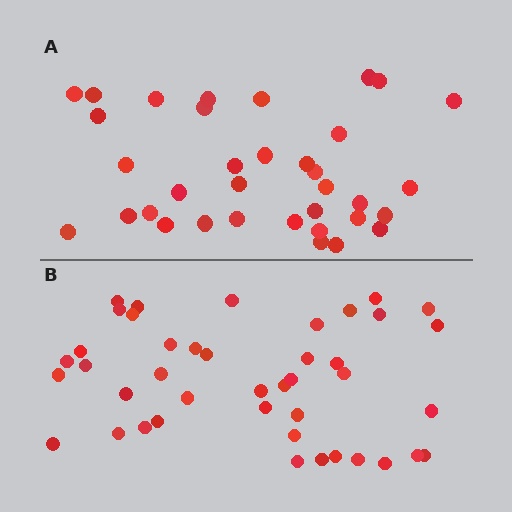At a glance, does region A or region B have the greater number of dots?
Region B (the bottom region) has more dots.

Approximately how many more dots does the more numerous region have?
Region B has roughly 8 or so more dots than region A.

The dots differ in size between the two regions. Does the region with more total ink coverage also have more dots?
No. Region A has more total ink coverage because its dots are larger, but region B actually contains more individual dots. Total area can be misleading — the number of items is what matters here.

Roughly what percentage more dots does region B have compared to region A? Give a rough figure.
About 20% more.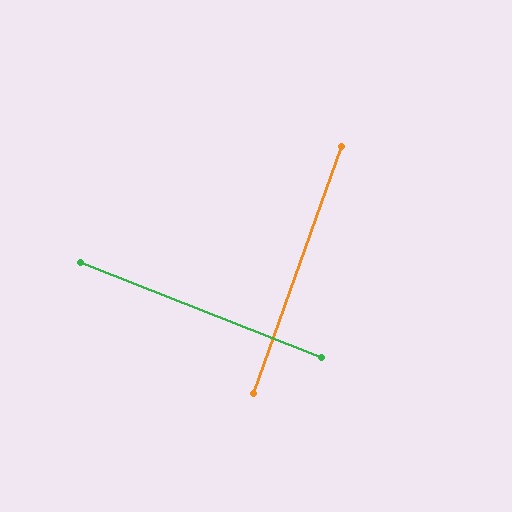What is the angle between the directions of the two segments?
Approximately 88 degrees.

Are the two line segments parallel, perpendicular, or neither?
Perpendicular — they meet at approximately 88°.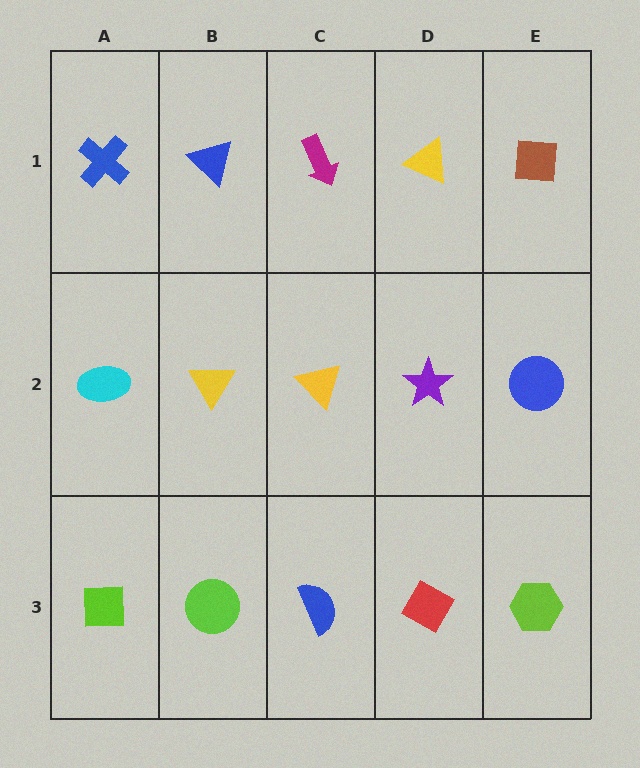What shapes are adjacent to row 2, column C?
A magenta arrow (row 1, column C), a blue semicircle (row 3, column C), a yellow triangle (row 2, column B), a purple star (row 2, column D).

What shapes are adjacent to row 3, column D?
A purple star (row 2, column D), a blue semicircle (row 3, column C), a lime hexagon (row 3, column E).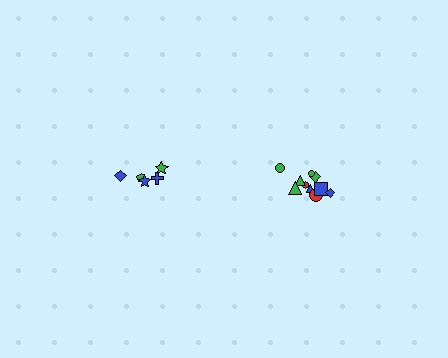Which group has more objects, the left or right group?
The right group.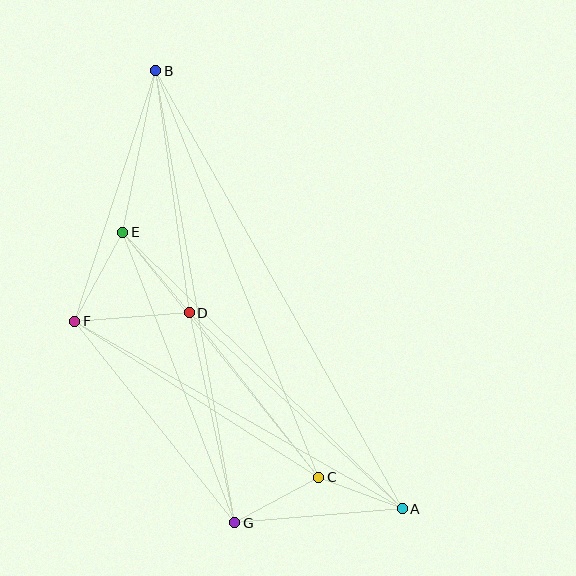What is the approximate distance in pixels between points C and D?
The distance between C and D is approximately 209 pixels.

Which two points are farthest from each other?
Points A and B are farthest from each other.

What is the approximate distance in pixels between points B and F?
The distance between B and F is approximately 263 pixels.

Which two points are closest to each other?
Points A and C are closest to each other.